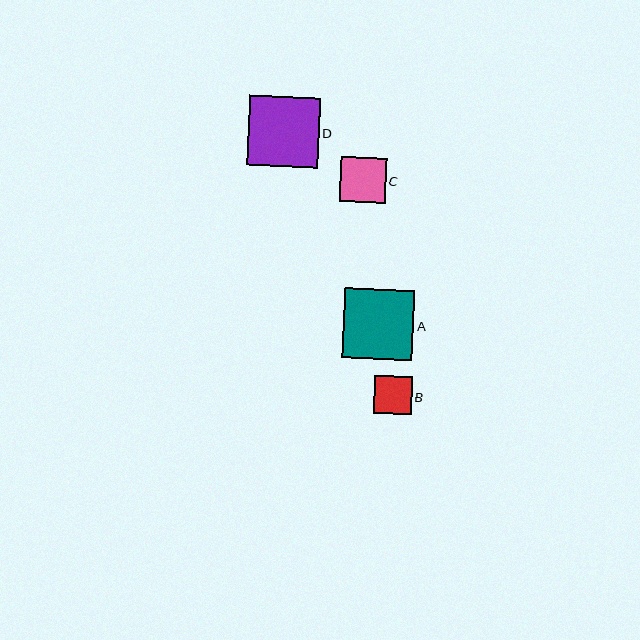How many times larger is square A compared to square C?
Square A is approximately 1.5 times the size of square C.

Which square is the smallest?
Square B is the smallest with a size of approximately 38 pixels.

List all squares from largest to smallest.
From largest to smallest: D, A, C, B.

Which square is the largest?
Square D is the largest with a size of approximately 71 pixels.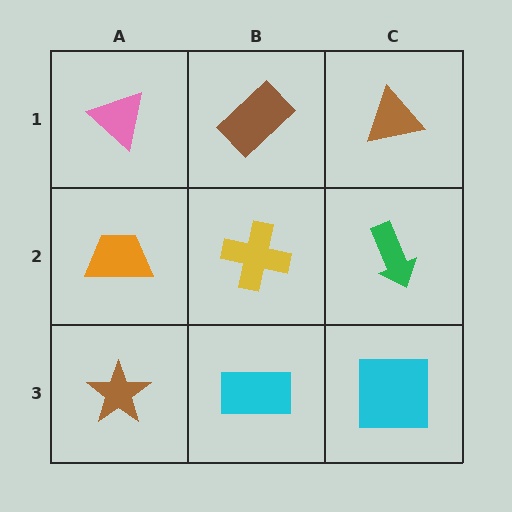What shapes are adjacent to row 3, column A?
An orange trapezoid (row 2, column A), a cyan rectangle (row 3, column B).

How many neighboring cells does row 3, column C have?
2.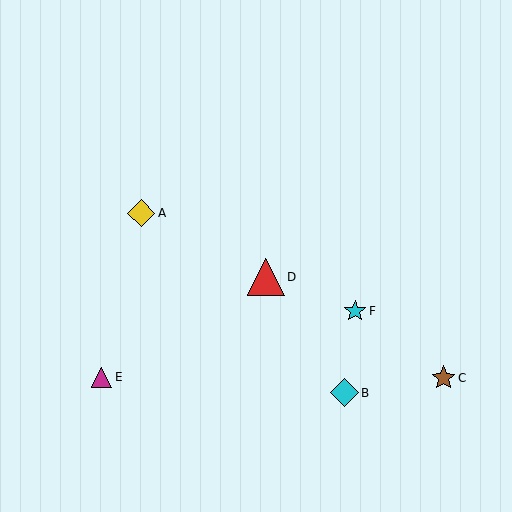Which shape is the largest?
The red triangle (labeled D) is the largest.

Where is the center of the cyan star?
The center of the cyan star is at (355, 311).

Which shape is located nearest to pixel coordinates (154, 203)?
The yellow diamond (labeled A) at (141, 213) is nearest to that location.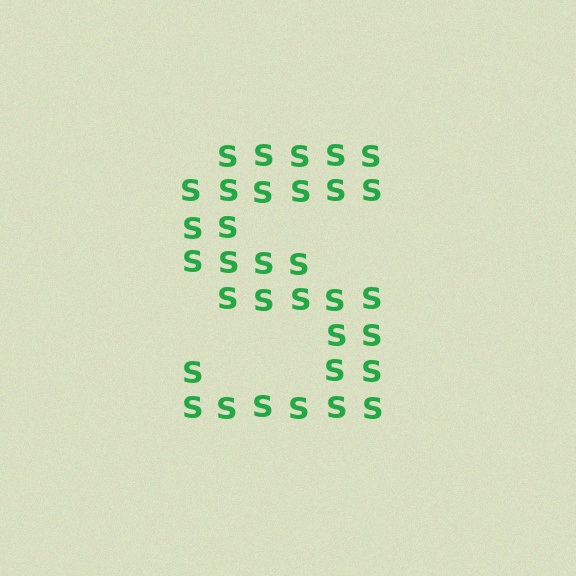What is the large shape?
The large shape is the letter S.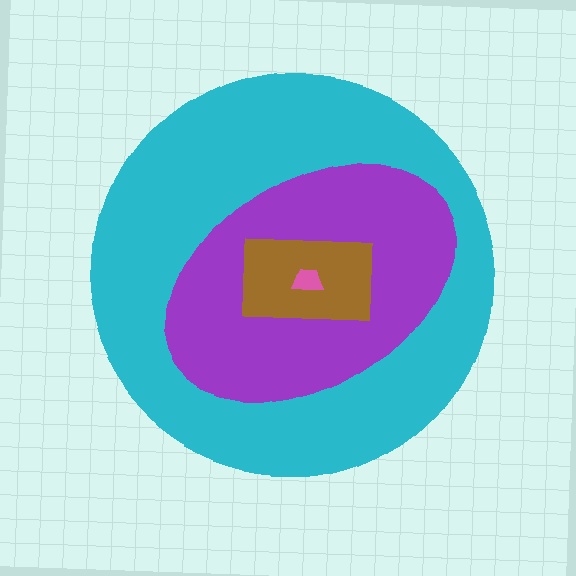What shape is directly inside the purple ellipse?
The brown rectangle.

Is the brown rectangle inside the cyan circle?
Yes.